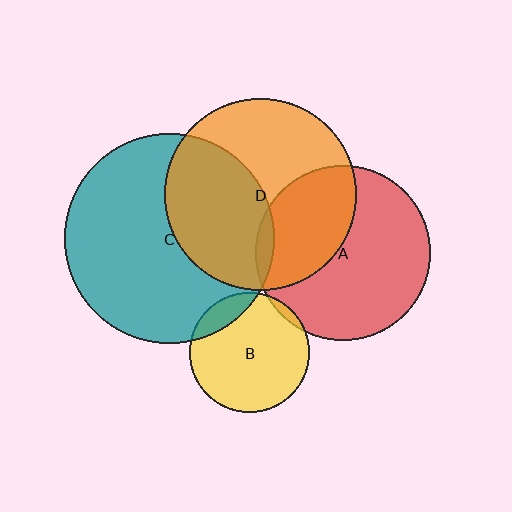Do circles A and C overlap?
Yes.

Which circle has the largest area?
Circle C (teal).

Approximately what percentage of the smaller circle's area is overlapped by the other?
Approximately 5%.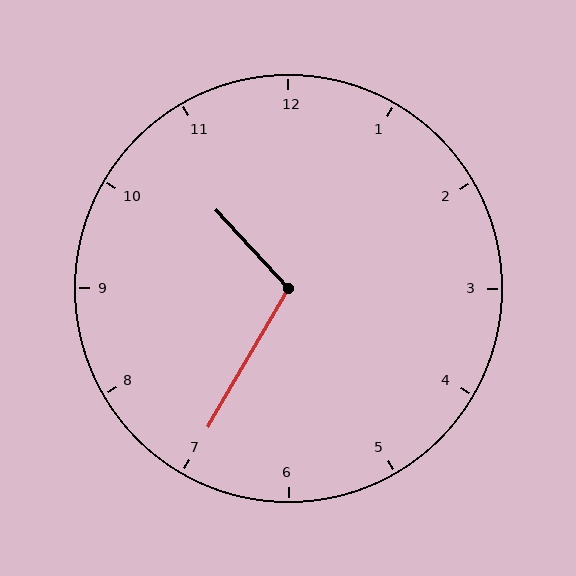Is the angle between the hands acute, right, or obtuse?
It is obtuse.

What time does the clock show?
10:35.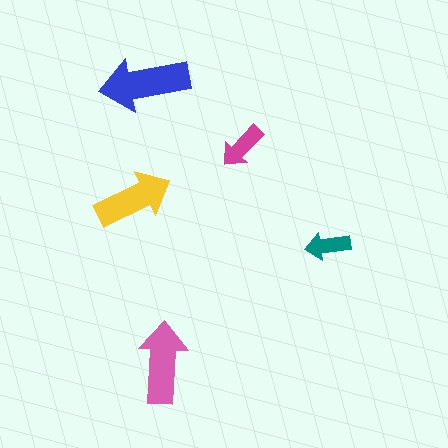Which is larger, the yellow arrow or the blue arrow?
The blue one.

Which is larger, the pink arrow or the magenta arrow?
The pink one.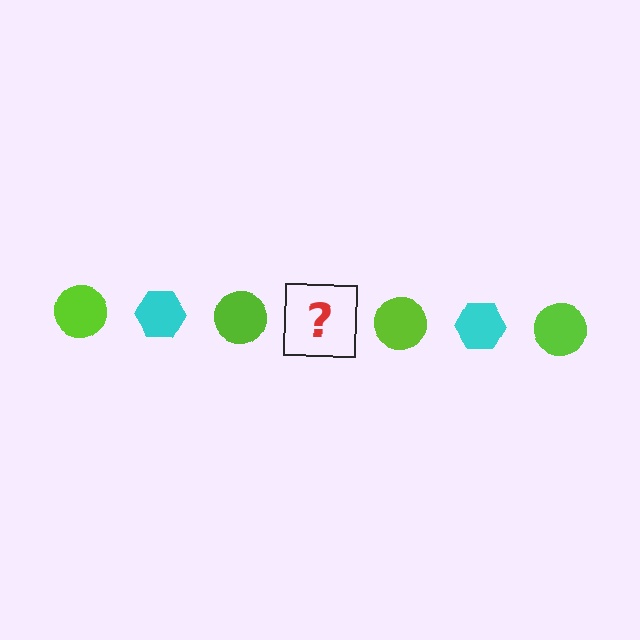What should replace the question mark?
The question mark should be replaced with a cyan hexagon.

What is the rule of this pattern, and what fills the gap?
The rule is that the pattern alternates between lime circle and cyan hexagon. The gap should be filled with a cyan hexagon.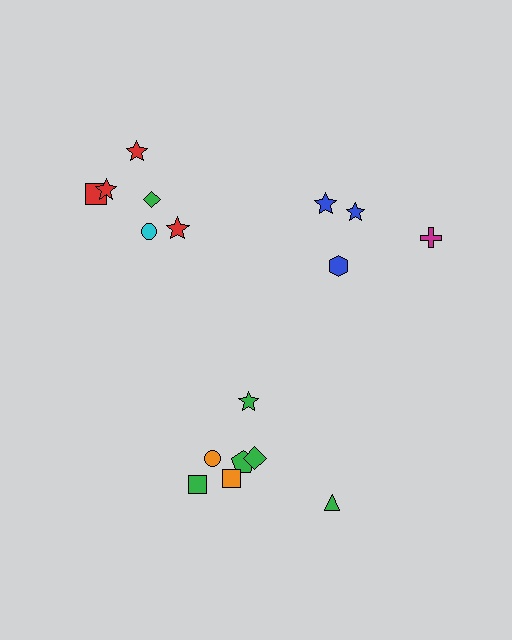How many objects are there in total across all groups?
There are 17 objects.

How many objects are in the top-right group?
There are 4 objects.